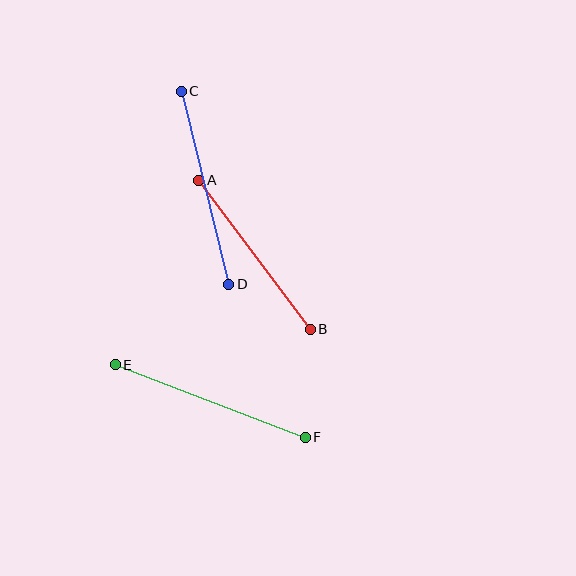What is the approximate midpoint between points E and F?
The midpoint is at approximately (210, 401) pixels.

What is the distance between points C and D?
The distance is approximately 199 pixels.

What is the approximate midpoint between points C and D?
The midpoint is at approximately (205, 188) pixels.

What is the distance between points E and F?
The distance is approximately 203 pixels.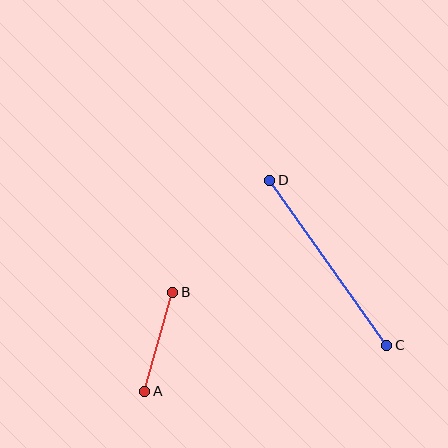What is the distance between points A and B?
The distance is approximately 103 pixels.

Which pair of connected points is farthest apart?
Points C and D are farthest apart.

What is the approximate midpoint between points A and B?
The midpoint is at approximately (159, 342) pixels.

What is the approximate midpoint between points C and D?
The midpoint is at approximately (328, 263) pixels.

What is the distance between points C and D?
The distance is approximately 203 pixels.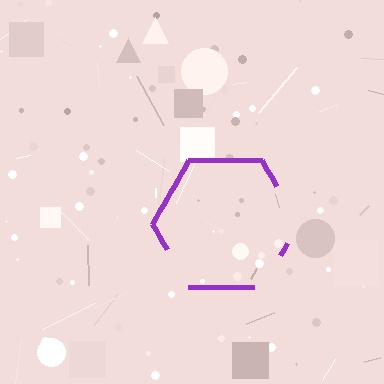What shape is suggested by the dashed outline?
The dashed outline suggests a hexagon.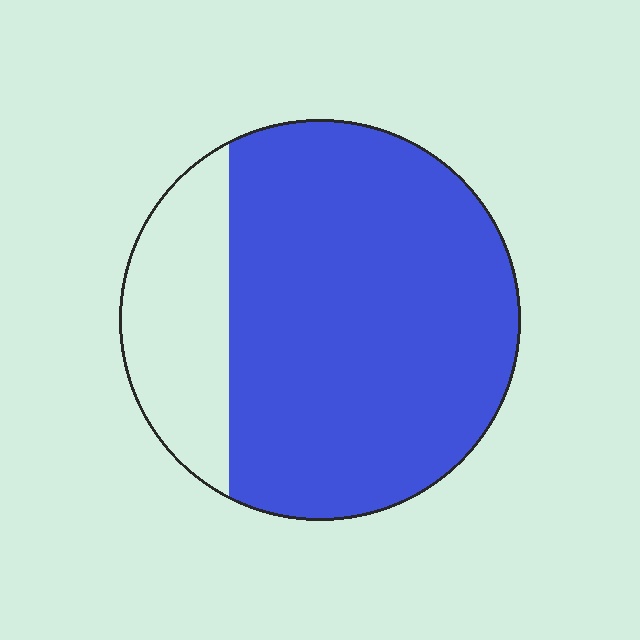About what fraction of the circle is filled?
About four fifths (4/5).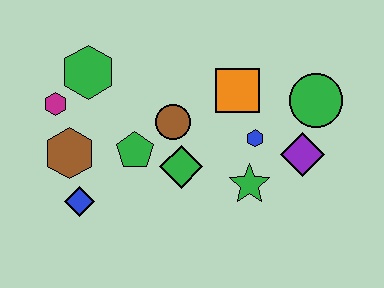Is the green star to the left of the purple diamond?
Yes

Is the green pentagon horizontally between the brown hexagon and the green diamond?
Yes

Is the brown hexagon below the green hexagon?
Yes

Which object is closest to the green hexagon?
The magenta hexagon is closest to the green hexagon.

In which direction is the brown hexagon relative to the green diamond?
The brown hexagon is to the left of the green diamond.